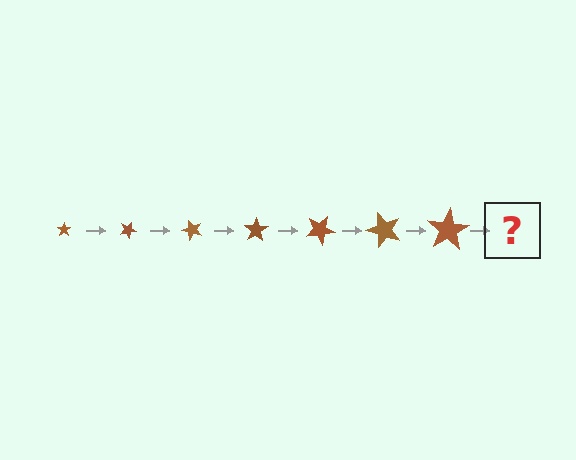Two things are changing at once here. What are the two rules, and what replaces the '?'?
The two rules are that the star grows larger each step and it rotates 25 degrees each step. The '?' should be a star, larger than the previous one and rotated 175 degrees from the start.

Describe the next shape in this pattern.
It should be a star, larger than the previous one and rotated 175 degrees from the start.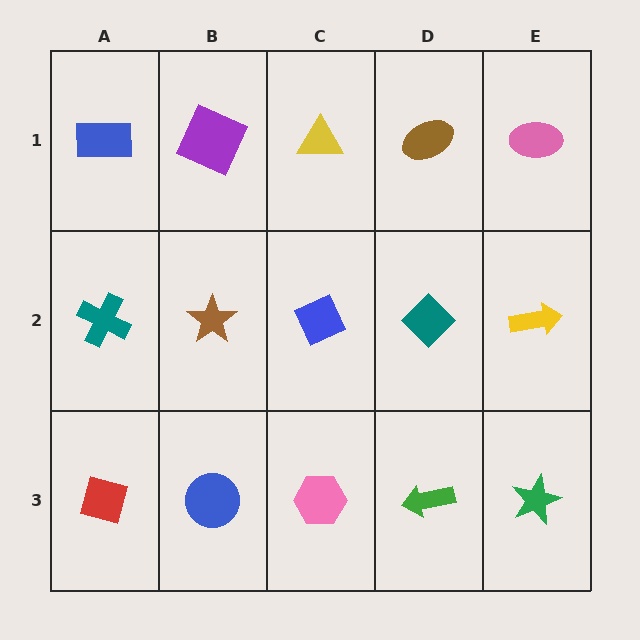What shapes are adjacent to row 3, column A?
A teal cross (row 2, column A), a blue circle (row 3, column B).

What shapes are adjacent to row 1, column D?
A teal diamond (row 2, column D), a yellow triangle (row 1, column C), a pink ellipse (row 1, column E).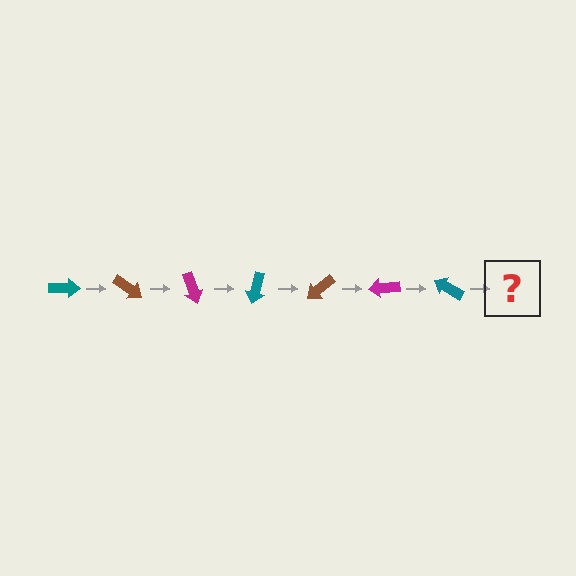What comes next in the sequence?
The next element should be a brown arrow, rotated 245 degrees from the start.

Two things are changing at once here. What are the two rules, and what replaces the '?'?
The two rules are that it rotates 35 degrees each step and the color cycles through teal, brown, and magenta. The '?' should be a brown arrow, rotated 245 degrees from the start.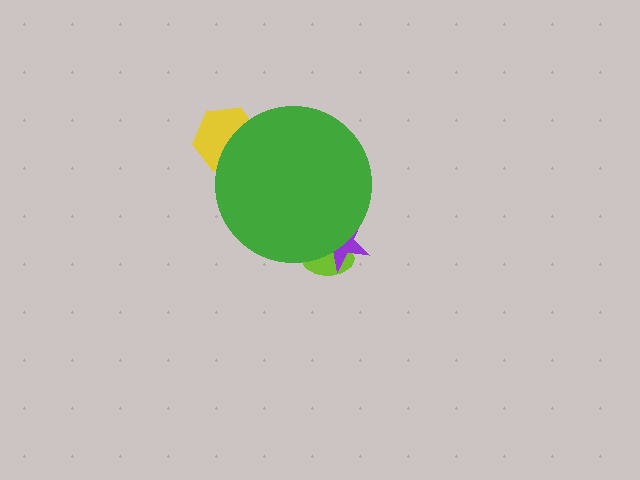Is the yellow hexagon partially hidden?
Yes, the yellow hexagon is partially hidden behind the green circle.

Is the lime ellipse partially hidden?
Yes, the lime ellipse is partially hidden behind the green circle.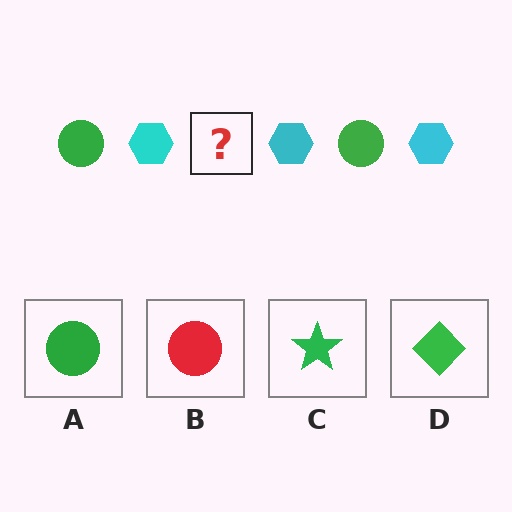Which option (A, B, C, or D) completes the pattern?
A.